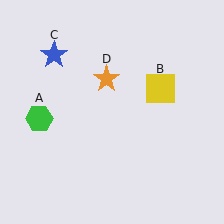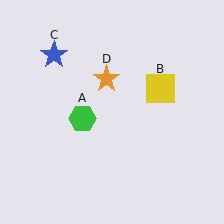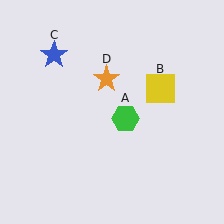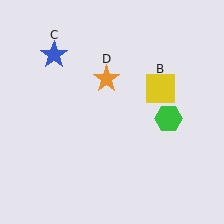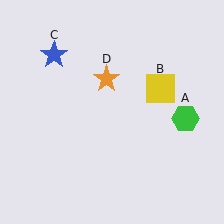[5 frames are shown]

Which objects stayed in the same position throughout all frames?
Yellow square (object B) and blue star (object C) and orange star (object D) remained stationary.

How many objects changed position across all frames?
1 object changed position: green hexagon (object A).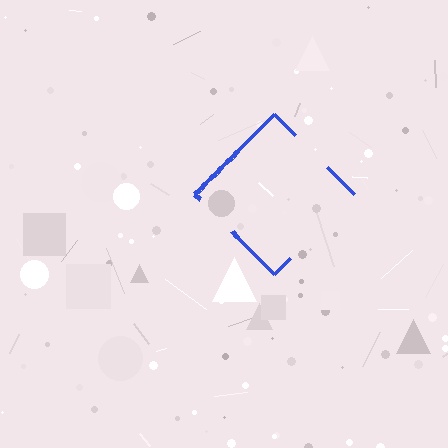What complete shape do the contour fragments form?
The contour fragments form a diamond.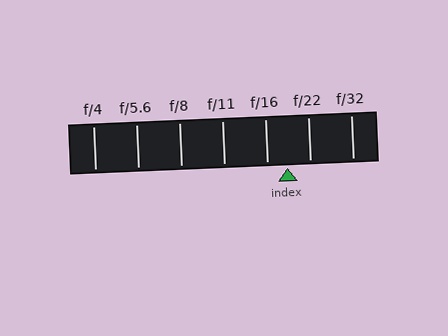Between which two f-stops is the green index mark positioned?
The index mark is between f/16 and f/22.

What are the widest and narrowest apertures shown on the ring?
The widest aperture shown is f/4 and the narrowest is f/32.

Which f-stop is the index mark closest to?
The index mark is closest to f/16.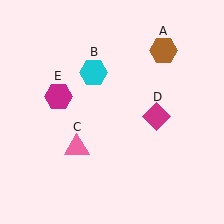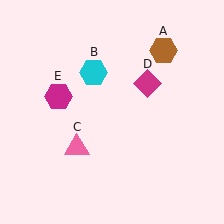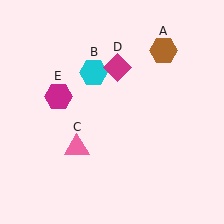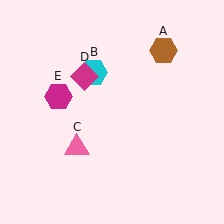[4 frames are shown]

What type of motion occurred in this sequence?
The magenta diamond (object D) rotated counterclockwise around the center of the scene.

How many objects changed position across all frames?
1 object changed position: magenta diamond (object D).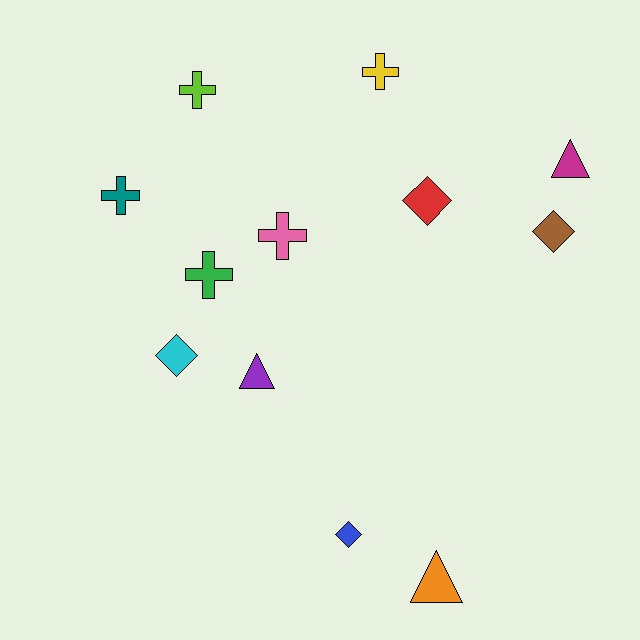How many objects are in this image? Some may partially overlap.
There are 12 objects.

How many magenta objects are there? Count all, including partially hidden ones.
There is 1 magenta object.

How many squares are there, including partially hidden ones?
There are no squares.